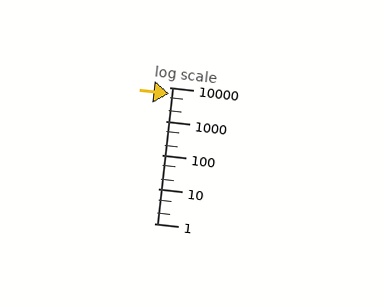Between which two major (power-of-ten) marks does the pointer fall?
The pointer is between 1000 and 10000.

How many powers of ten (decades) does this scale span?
The scale spans 4 decades, from 1 to 10000.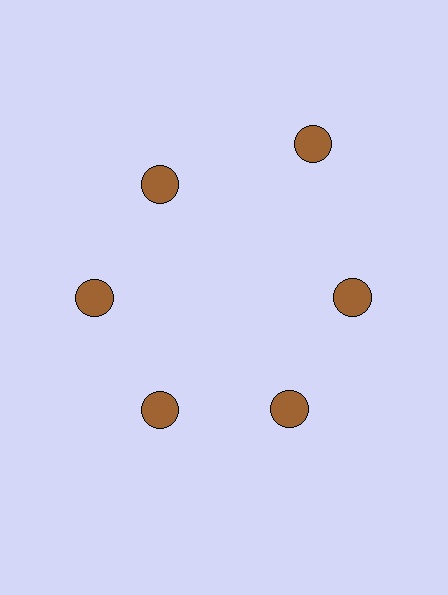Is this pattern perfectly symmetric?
No. The 6 brown circles are arranged in a ring, but one element near the 1 o'clock position is pushed outward from the center, breaking the 6-fold rotational symmetry.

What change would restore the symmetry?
The symmetry would be restored by moving it inward, back onto the ring so that all 6 circles sit at equal angles and equal distance from the center.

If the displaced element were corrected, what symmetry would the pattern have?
It would have 6-fold rotational symmetry — the pattern would map onto itself every 60 degrees.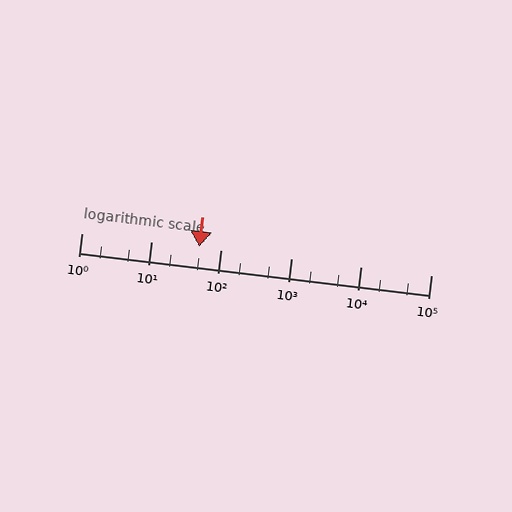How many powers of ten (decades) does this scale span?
The scale spans 5 decades, from 1 to 100000.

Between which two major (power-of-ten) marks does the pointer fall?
The pointer is between 10 and 100.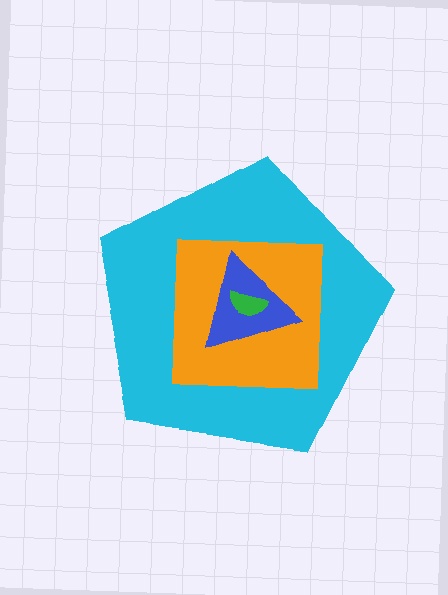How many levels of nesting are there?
4.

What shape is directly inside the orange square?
The blue triangle.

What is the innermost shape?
The green semicircle.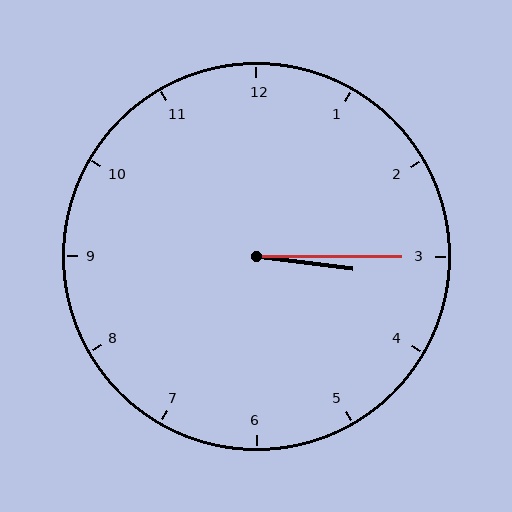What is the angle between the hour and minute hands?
Approximately 8 degrees.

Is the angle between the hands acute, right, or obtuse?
It is acute.